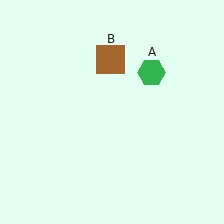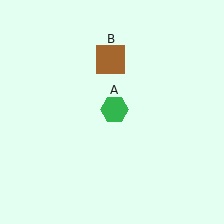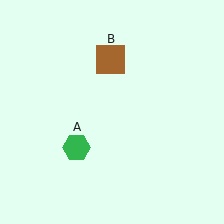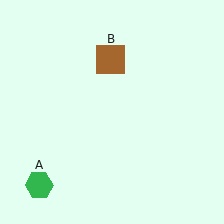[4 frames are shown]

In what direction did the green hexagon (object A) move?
The green hexagon (object A) moved down and to the left.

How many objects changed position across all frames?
1 object changed position: green hexagon (object A).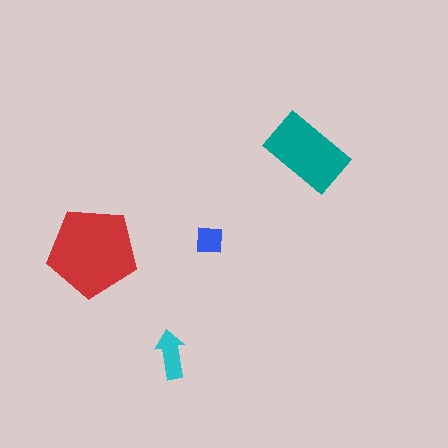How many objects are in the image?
There are 4 objects in the image.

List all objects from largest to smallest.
The red pentagon, the teal rectangle, the cyan arrow, the blue square.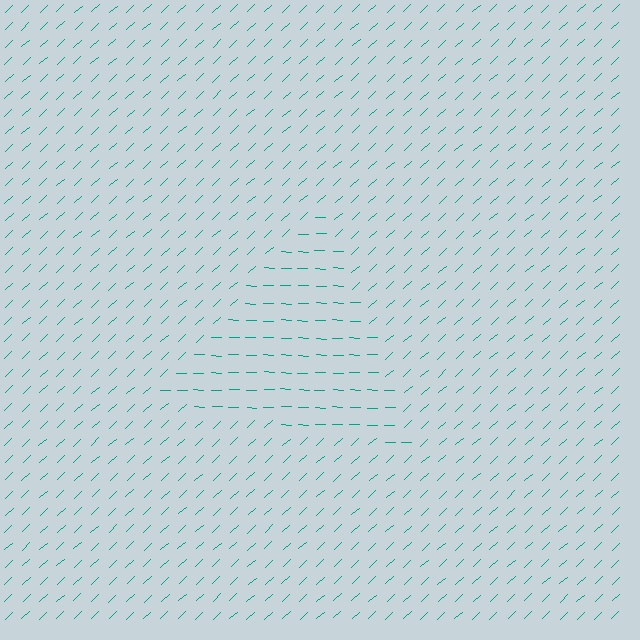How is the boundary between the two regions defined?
The boundary is defined purely by a change in line orientation (approximately 45 degrees difference). All lines are the same color and thickness.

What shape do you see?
I see a triangle.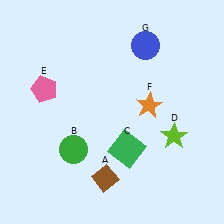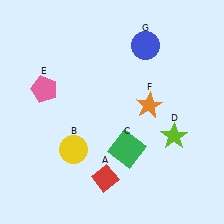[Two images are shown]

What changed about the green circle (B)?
In Image 1, B is green. In Image 2, it changed to yellow.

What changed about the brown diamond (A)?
In Image 1, A is brown. In Image 2, it changed to red.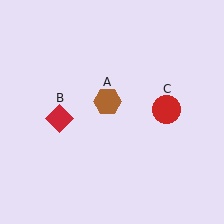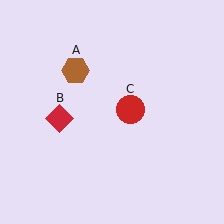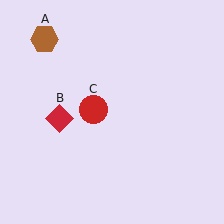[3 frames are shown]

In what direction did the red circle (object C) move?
The red circle (object C) moved left.